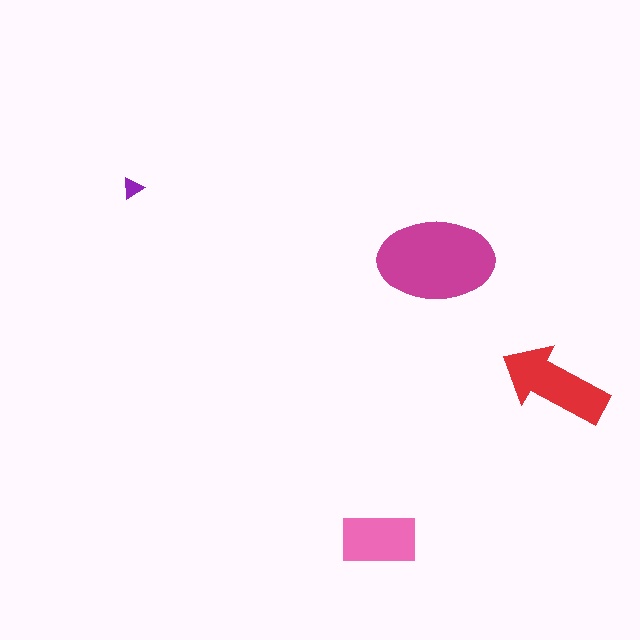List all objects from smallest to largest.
The purple triangle, the pink rectangle, the red arrow, the magenta ellipse.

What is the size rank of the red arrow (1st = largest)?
2nd.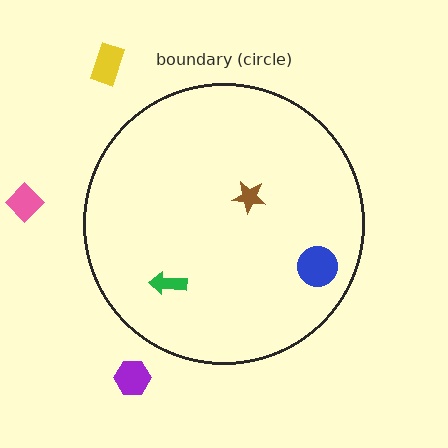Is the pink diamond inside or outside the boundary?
Outside.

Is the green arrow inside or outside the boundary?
Inside.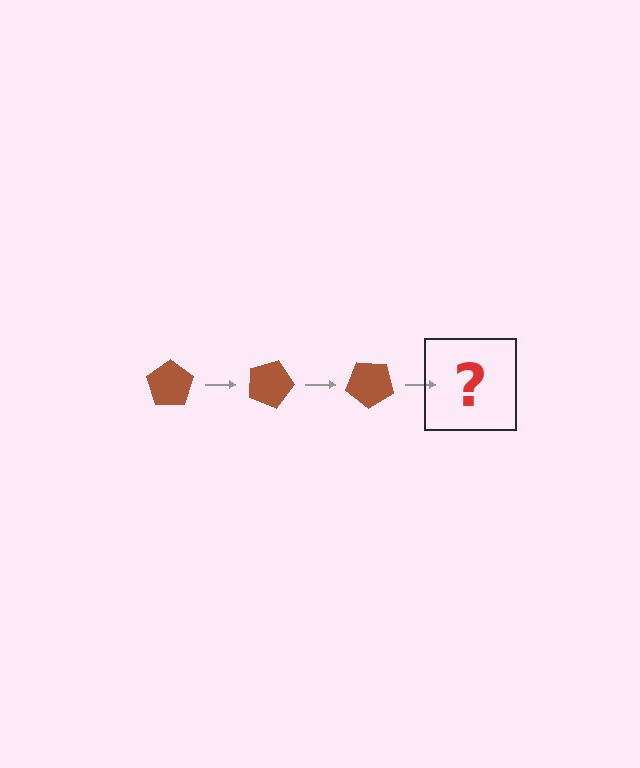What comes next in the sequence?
The next element should be a brown pentagon rotated 60 degrees.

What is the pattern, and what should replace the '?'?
The pattern is that the pentagon rotates 20 degrees each step. The '?' should be a brown pentagon rotated 60 degrees.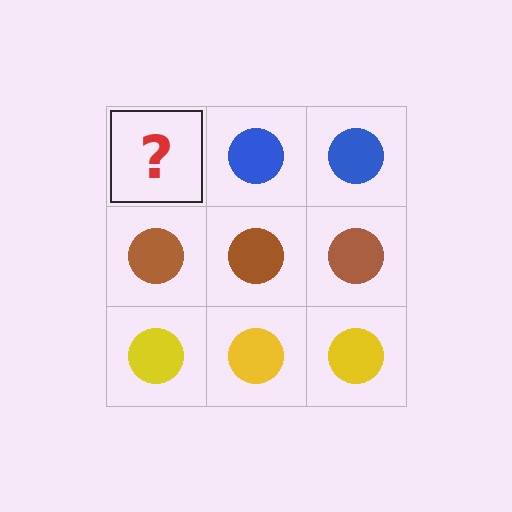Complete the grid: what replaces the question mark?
The question mark should be replaced with a blue circle.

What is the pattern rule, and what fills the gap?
The rule is that each row has a consistent color. The gap should be filled with a blue circle.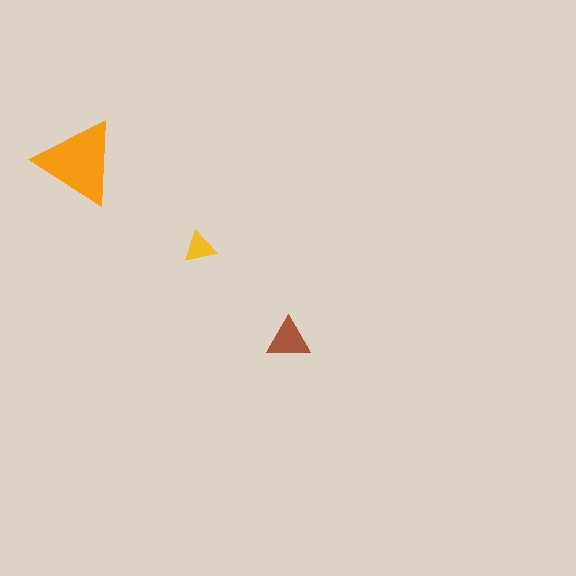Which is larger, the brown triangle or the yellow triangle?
The brown one.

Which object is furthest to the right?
The brown triangle is rightmost.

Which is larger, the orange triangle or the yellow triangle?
The orange one.